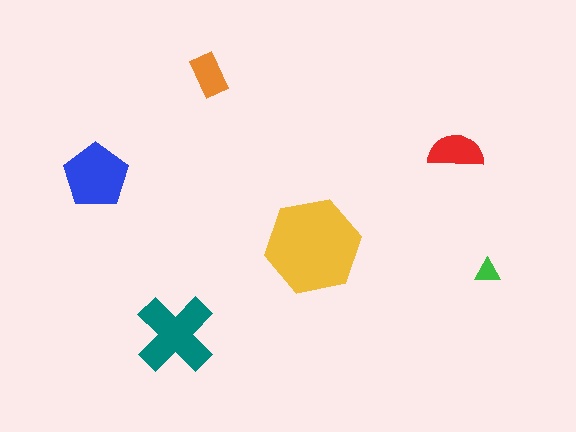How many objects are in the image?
There are 6 objects in the image.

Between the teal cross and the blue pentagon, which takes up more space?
The teal cross.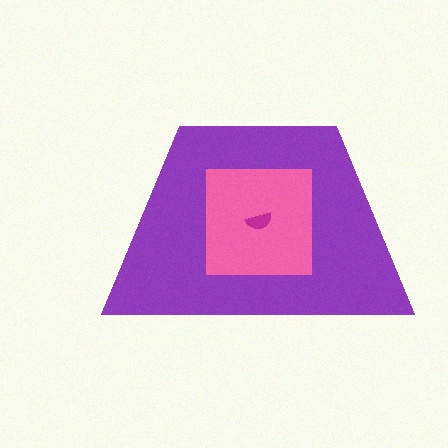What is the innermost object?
The magenta semicircle.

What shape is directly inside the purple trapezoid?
The pink square.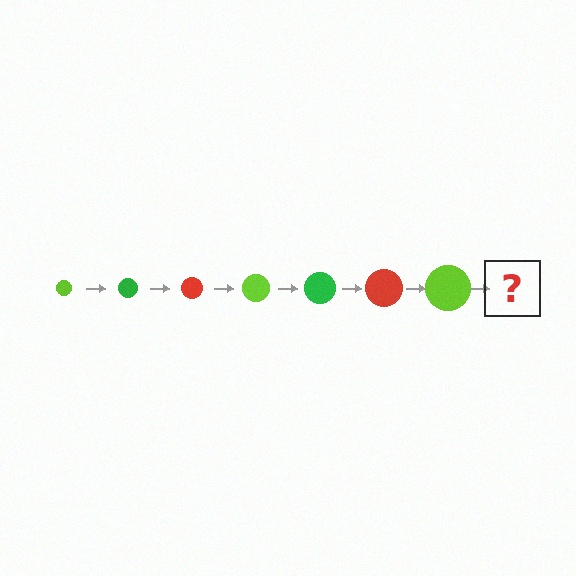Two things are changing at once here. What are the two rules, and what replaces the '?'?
The two rules are that the circle grows larger each step and the color cycles through lime, green, and red. The '?' should be a green circle, larger than the previous one.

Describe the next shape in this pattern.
It should be a green circle, larger than the previous one.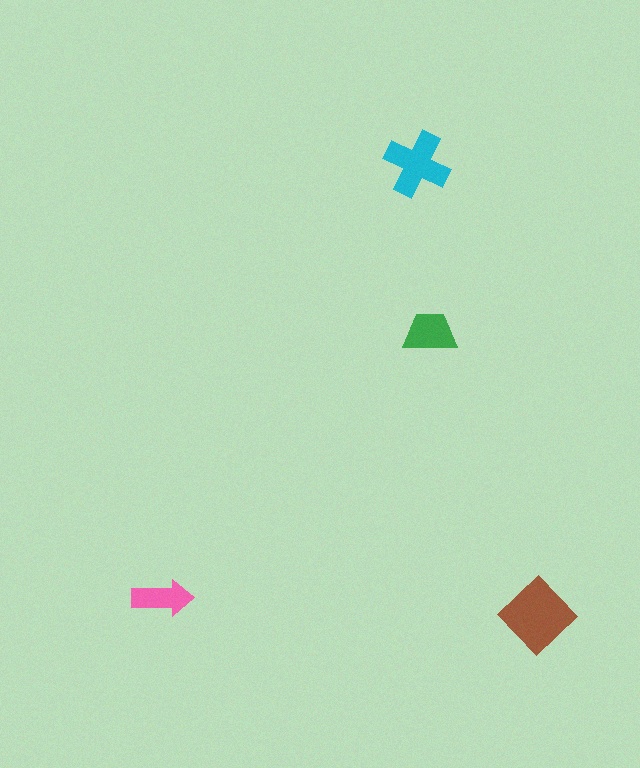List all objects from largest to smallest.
The brown diamond, the cyan cross, the green trapezoid, the pink arrow.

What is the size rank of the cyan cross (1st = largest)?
2nd.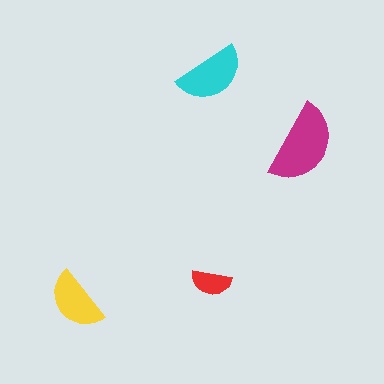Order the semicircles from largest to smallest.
the magenta one, the cyan one, the yellow one, the red one.